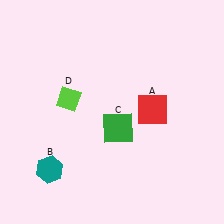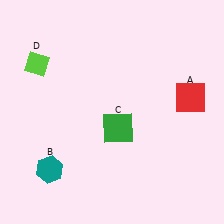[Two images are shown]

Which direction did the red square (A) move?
The red square (A) moved right.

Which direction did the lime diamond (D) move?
The lime diamond (D) moved up.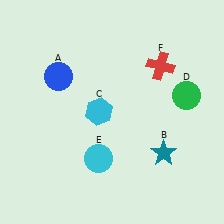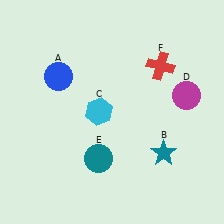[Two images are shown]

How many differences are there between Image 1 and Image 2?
There are 2 differences between the two images.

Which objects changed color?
D changed from green to magenta. E changed from cyan to teal.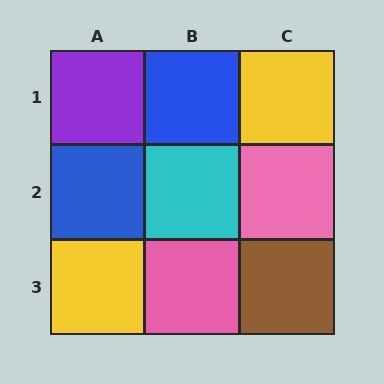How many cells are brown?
1 cell is brown.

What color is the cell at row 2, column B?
Cyan.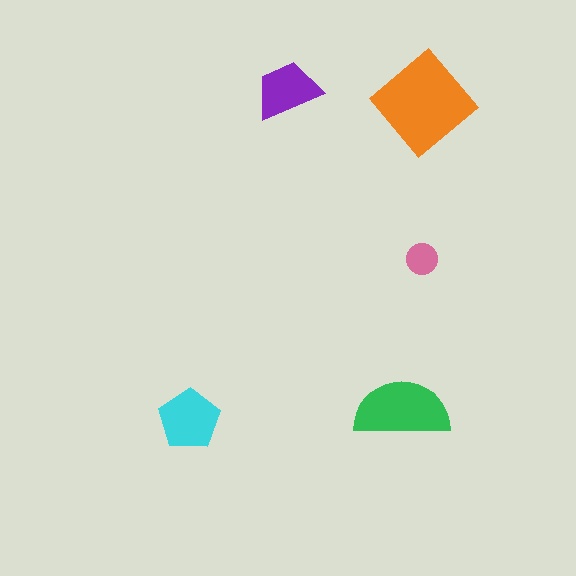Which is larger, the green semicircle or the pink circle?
The green semicircle.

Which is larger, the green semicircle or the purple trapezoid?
The green semicircle.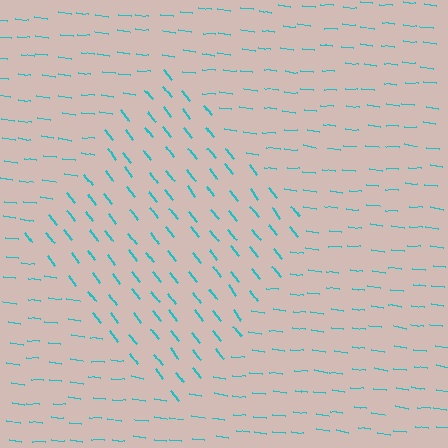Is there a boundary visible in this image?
Yes, there is a texture boundary formed by a change in line orientation.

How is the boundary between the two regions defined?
The boundary is defined purely by a change in line orientation (approximately 45 degrees difference). All lines are the same color and thickness.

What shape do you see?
I see a diamond.